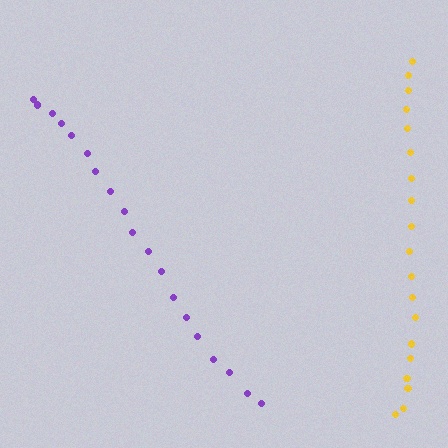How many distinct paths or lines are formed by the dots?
There are 2 distinct paths.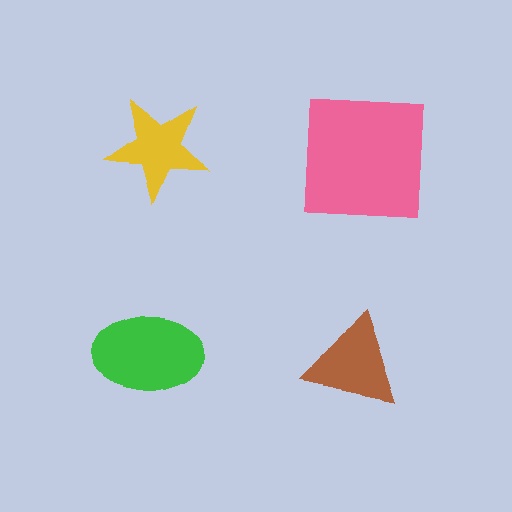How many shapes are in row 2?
2 shapes.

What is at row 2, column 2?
A brown triangle.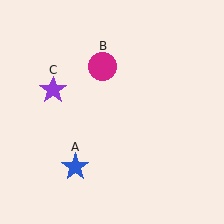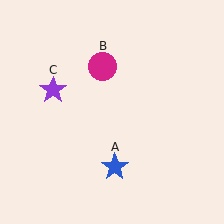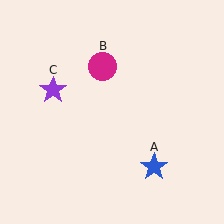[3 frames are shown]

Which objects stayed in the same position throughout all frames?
Magenta circle (object B) and purple star (object C) remained stationary.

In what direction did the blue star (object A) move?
The blue star (object A) moved right.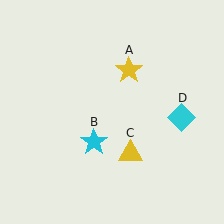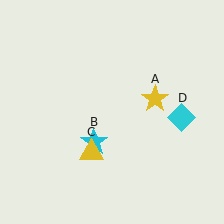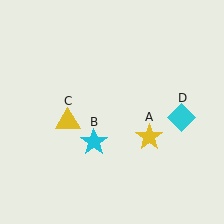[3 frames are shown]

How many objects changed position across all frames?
2 objects changed position: yellow star (object A), yellow triangle (object C).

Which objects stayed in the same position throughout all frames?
Cyan star (object B) and cyan diamond (object D) remained stationary.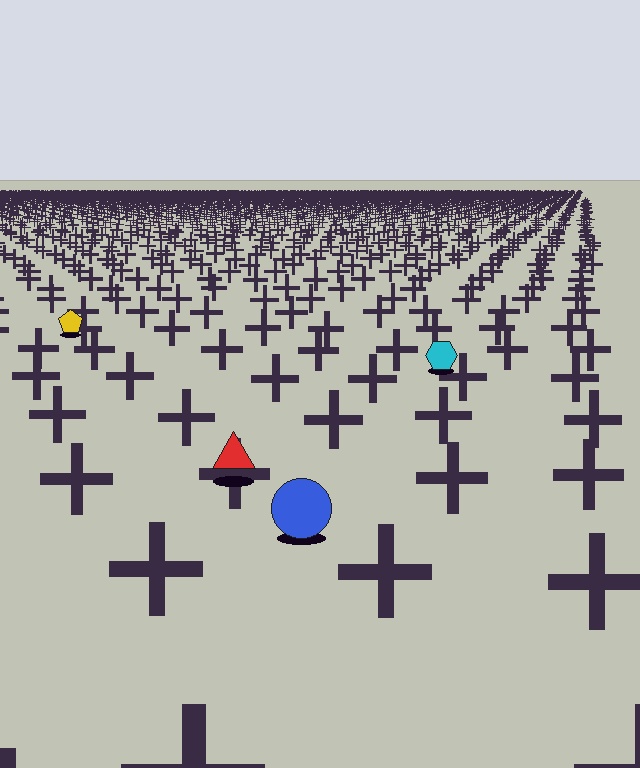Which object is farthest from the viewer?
The yellow pentagon is farthest from the viewer. It appears smaller and the ground texture around it is denser.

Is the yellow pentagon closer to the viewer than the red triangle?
No. The red triangle is closer — you can tell from the texture gradient: the ground texture is coarser near it.